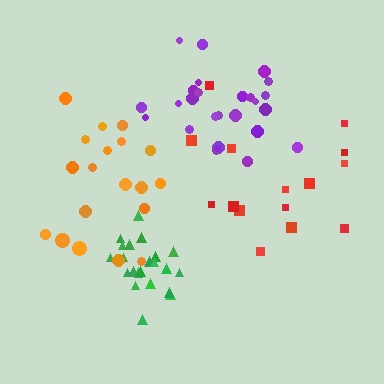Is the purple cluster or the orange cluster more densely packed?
Purple.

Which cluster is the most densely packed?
Green.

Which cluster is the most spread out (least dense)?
Red.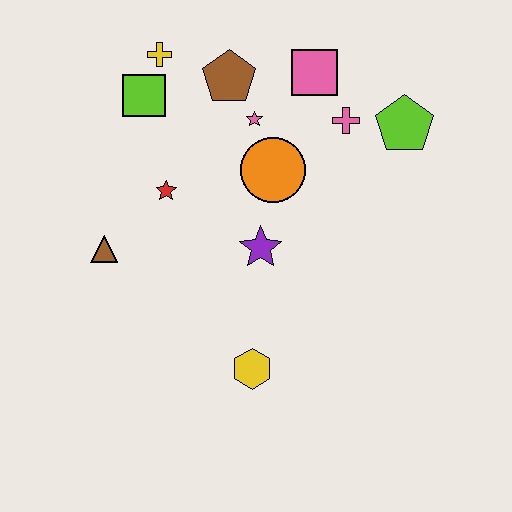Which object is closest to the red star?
The brown triangle is closest to the red star.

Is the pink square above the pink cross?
Yes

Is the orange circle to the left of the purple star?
No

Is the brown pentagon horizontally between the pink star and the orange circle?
No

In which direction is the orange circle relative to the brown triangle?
The orange circle is to the right of the brown triangle.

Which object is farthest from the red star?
The lime pentagon is farthest from the red star.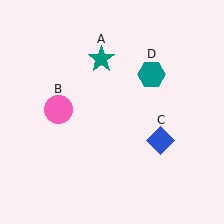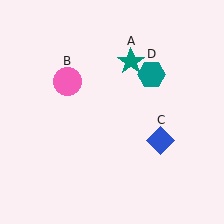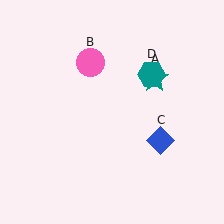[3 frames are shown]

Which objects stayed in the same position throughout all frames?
Blue diamond (object C) and teal hexagon (object D) remained stationary.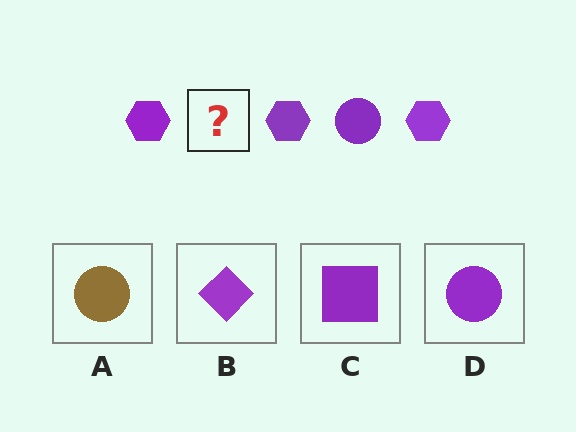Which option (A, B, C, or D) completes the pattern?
D.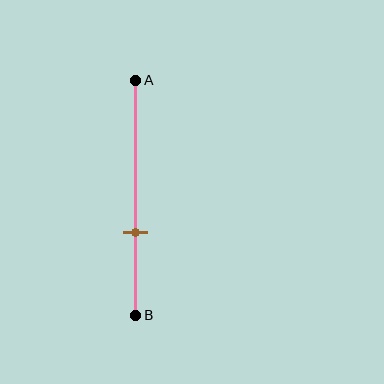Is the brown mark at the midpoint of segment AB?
No, the mark is at about 65% from A, not at the 50% midpoint.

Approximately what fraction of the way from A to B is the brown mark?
The brown mark is approximately 65% of the way from A to B.